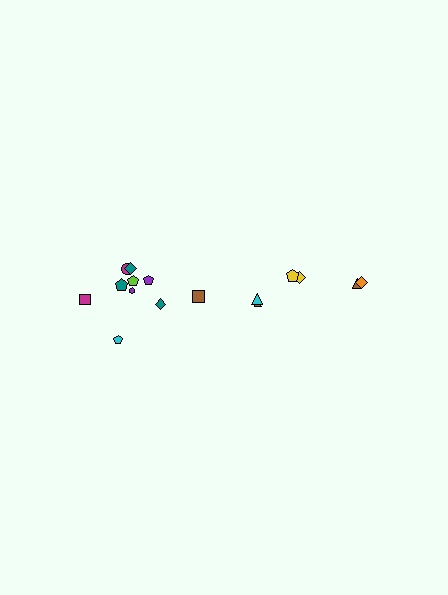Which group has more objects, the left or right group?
The left group.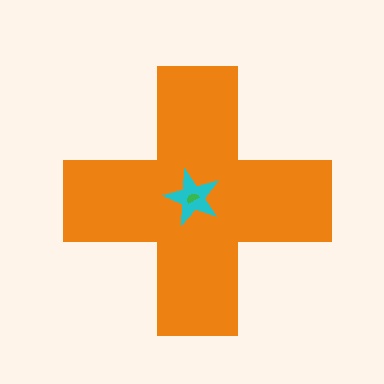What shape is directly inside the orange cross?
The cyan star.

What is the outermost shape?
The orange cross.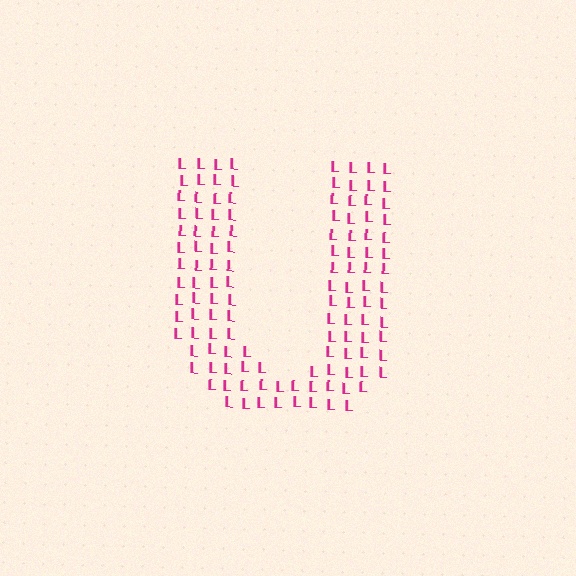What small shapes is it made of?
It is made of small letter L's.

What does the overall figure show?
The overall figure shows the letter U.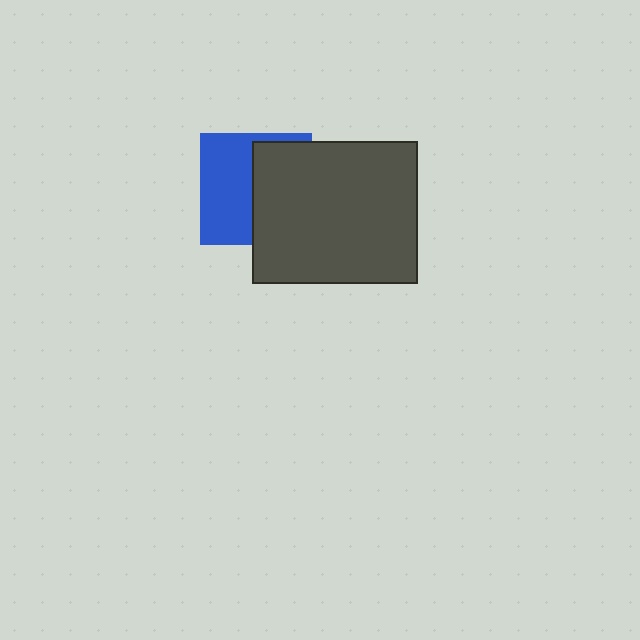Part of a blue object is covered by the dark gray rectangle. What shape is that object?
It is a square.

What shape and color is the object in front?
The object in front is a dark gray rectangle.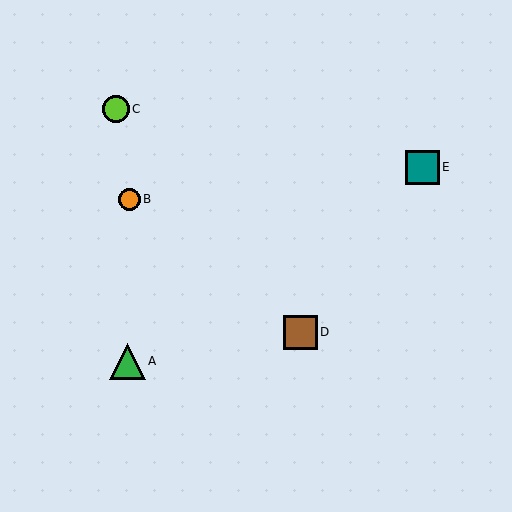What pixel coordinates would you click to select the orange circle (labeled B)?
Click at (129, 199) to select the orange circle B.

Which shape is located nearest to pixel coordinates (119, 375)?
The green triangle (labeled A) at (127, 361) is nearest to that location.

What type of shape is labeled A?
Shape A is a green triangle.